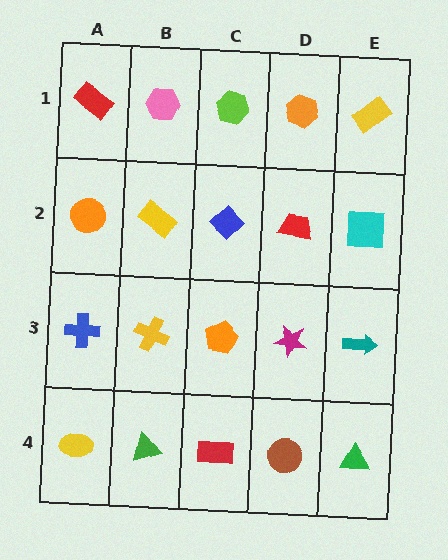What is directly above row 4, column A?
A blue cross.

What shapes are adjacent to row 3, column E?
A cyan square (row 2, column E), a green triangle (row 4, column E), a magenta star (row 3, column D).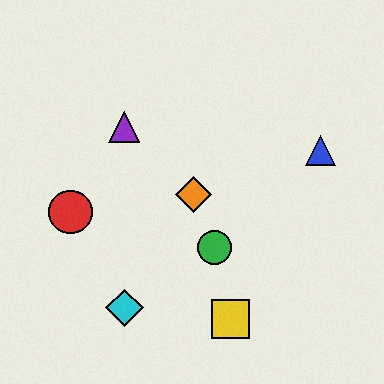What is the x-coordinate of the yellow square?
The yellow square is at x≈230.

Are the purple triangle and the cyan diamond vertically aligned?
Yes, both are at x≈124.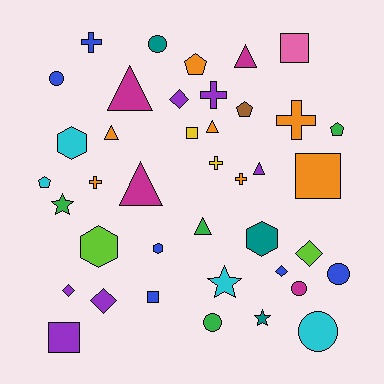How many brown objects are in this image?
There is 1 brown object.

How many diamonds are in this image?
There are 5 diamonds.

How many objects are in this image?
There are 40 objects.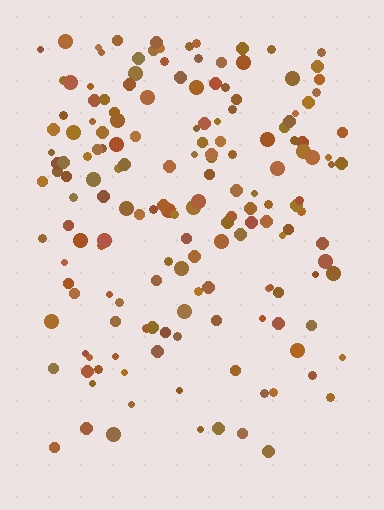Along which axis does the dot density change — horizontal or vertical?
Vertical.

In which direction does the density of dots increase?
From bottom to top, with the top side densest.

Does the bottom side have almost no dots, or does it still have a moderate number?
Still a moderate number, just noticeably fewer than the top.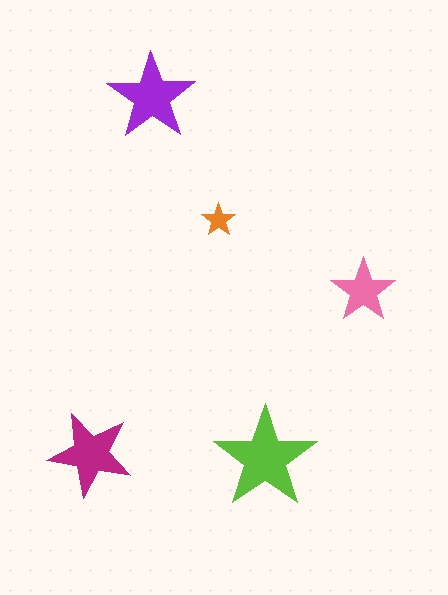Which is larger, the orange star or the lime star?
The lime one.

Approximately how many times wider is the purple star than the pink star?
About 1.5 times wider.